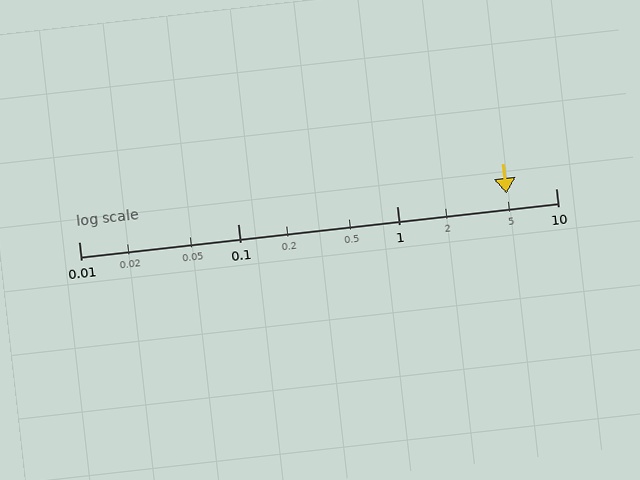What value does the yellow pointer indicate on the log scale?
The pointer indicates approximately 4.9.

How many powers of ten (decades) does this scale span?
The scale spans 3 decades, from 0.01 to 10.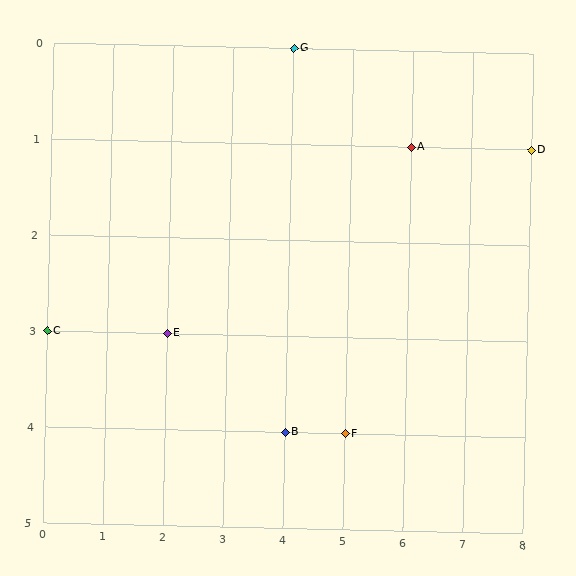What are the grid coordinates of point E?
Point E is at grid coordinates (2, 3).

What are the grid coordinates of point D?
Point D is at grid coordinates (8, 1).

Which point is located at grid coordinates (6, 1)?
Point A is at (6, 1).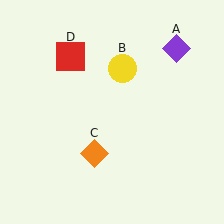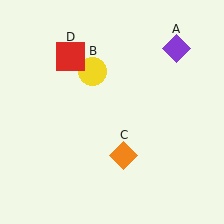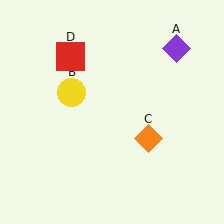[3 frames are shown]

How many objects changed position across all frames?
2 objects changed position: yellow circle (object B), orange diamond (object C).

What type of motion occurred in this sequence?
The yellow circle (object B), orange diamond (object C) rotated counterclockwise around the center of the scene.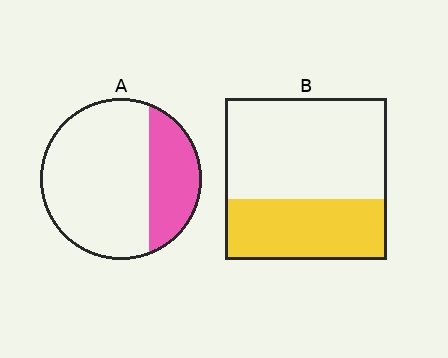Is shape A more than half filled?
No.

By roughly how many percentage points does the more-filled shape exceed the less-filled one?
By roughly 10 percentage points (B over A).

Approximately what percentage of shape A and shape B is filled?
A is approximately 30% and B is approximately 40%.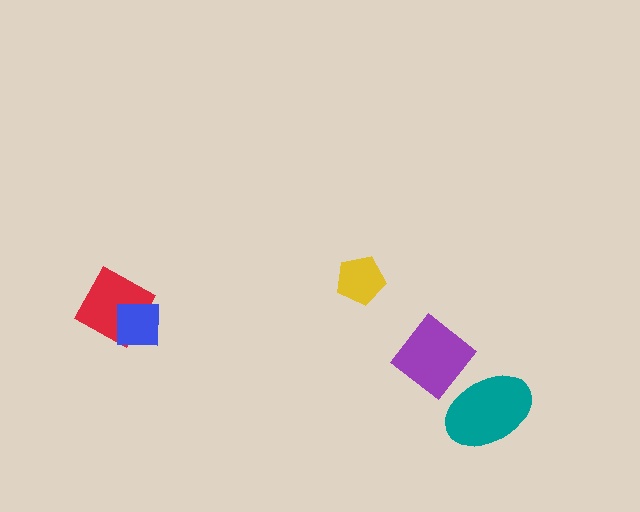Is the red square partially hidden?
Yes, it is partially covered by another shape.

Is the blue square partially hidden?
No, no other shape covers it.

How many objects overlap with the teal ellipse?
0 objects overlap with the teal ellipse.